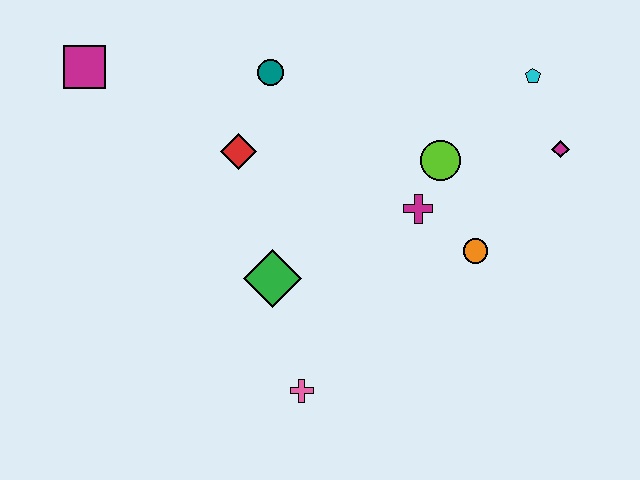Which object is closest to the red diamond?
The teal circle is closest to the red diamond.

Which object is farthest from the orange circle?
The magenta square is farthest from the orange circle.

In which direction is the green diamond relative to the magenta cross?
The green diamond is to the left of the magenta cross.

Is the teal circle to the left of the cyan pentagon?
Yes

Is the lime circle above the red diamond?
No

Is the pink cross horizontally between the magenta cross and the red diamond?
Yes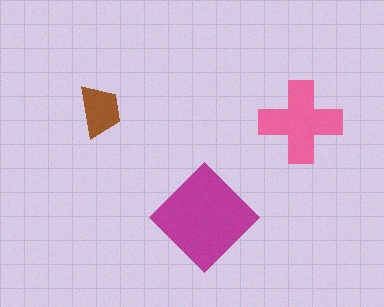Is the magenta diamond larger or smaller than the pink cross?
Larger.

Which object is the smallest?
The brown trapezoid.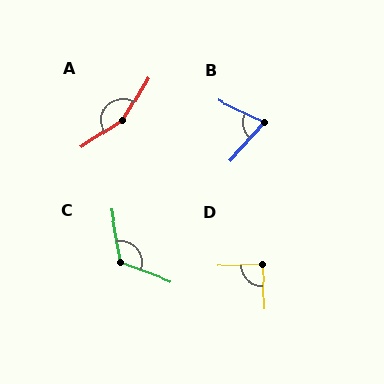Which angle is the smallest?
B, at approximately 72 degrees.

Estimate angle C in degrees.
Approximately 120 degrees.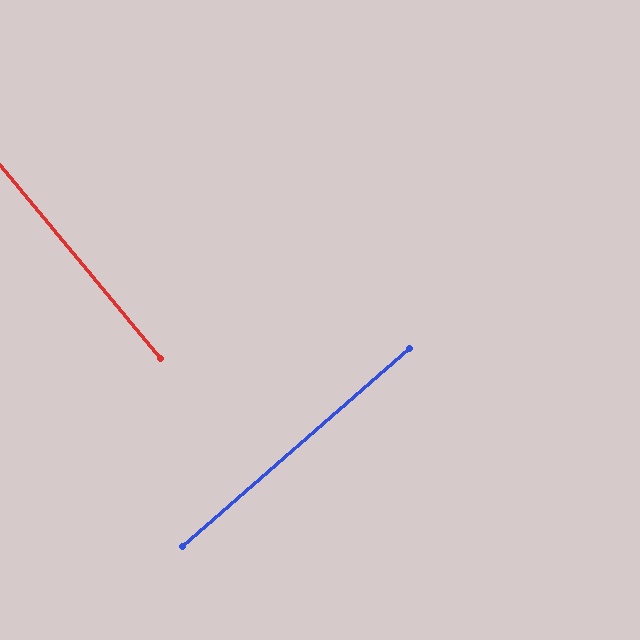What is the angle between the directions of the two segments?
Approximately 89 degrees.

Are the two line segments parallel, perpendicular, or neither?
Perpendicular — they meet at approximately 89°.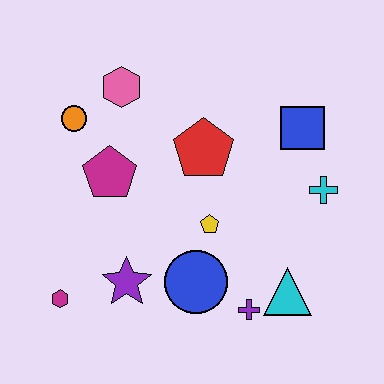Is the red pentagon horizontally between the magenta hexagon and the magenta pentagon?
No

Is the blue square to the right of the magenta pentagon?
Yes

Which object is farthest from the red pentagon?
The magenta hexagon is farthest from the red pentagon.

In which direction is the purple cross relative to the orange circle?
The purple cross is below the orange circle.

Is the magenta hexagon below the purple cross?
No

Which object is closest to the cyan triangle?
The purple cross is closest to the cyan triangle.